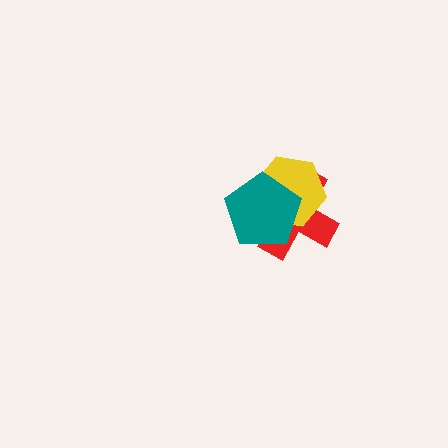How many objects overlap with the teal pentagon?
2 objects overlap with the teal pentagon.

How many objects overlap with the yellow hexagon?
2 objects overlap with the yellow hexagon.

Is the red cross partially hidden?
Yes, it is partially covered by another shape.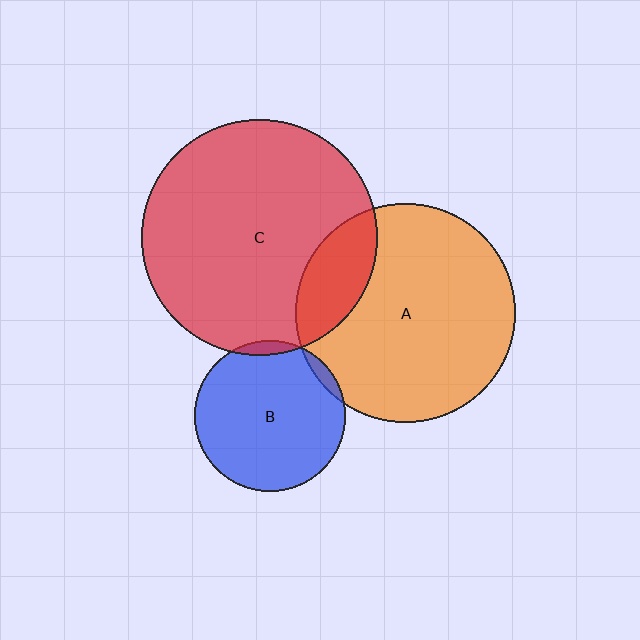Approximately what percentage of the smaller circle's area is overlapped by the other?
Approximately 20%.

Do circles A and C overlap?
Yes.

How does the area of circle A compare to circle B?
Approximately 2.1 times.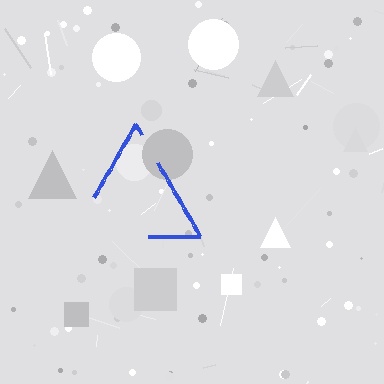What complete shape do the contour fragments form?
The contour fragments form a triangle.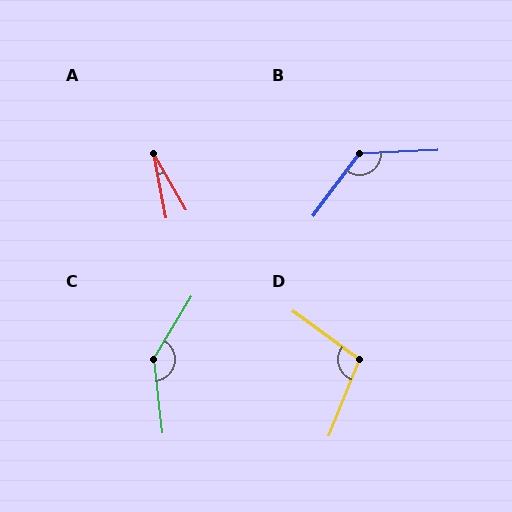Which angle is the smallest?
A, at approximately 19 degrees.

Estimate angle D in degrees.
Approximately 104 degrees.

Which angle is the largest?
C, at approximately 142 degrees.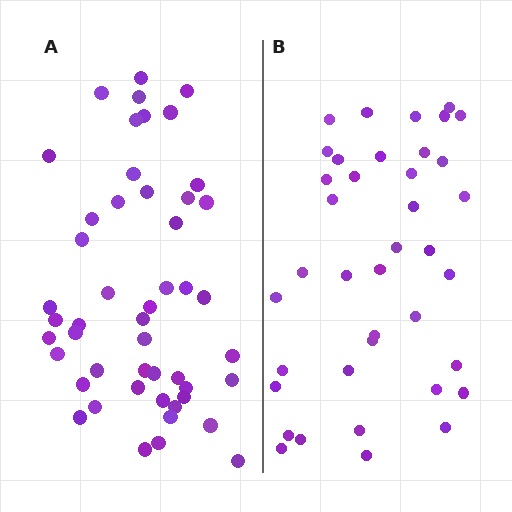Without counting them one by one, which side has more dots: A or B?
Region A (the left region) has more dots.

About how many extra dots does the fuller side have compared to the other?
Region A has roughly 10 or so more dots than region B.